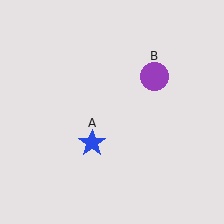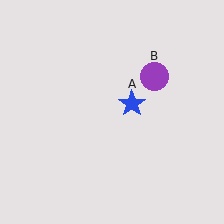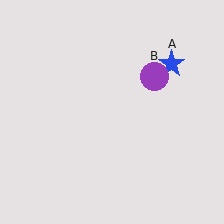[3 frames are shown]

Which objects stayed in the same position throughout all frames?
Purple circle (object B) remained stationary.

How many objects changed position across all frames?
1 object changed position: blue star (object A).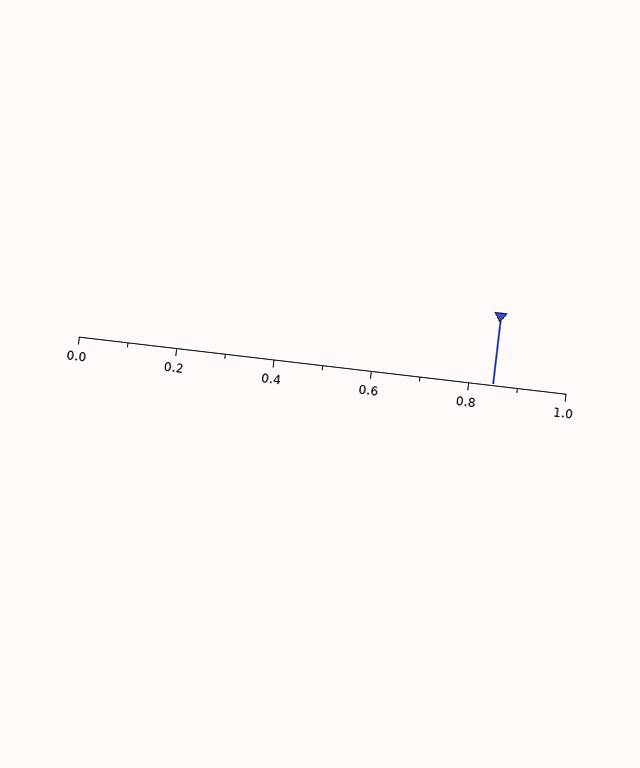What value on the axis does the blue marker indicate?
The marker indicates approximately 0.85.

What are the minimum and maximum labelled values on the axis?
The axis runs from 0.0 to 1.0.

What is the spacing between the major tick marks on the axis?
The major ticks are spaced 0.2 apart.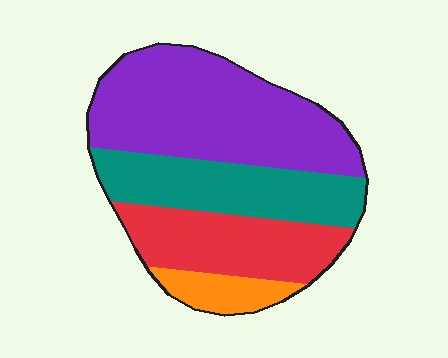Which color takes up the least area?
Orange, at roughly 10%.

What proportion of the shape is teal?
Teal covers about 25% of the shape.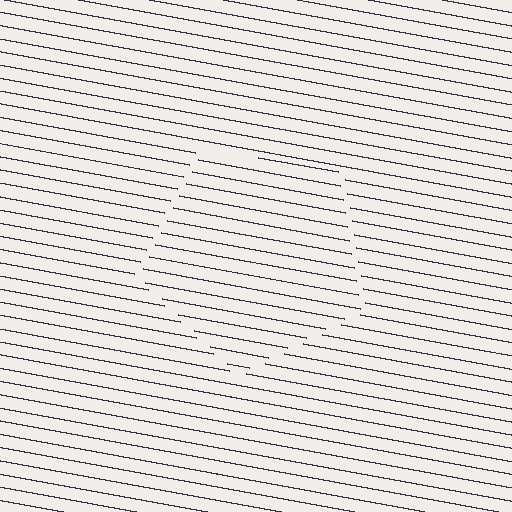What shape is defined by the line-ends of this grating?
An illusory pentagon. The interior of the shape contains the same grating, shifted by half a period — the contour is defined by the phase discontinuity where line-ends from the inner and outer gratings abut.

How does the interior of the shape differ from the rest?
The interior of the shape contains the same grating, shifted by half a period — the contour is defined by the phase discontinuity where line-ends from the inner and outer gratings abut.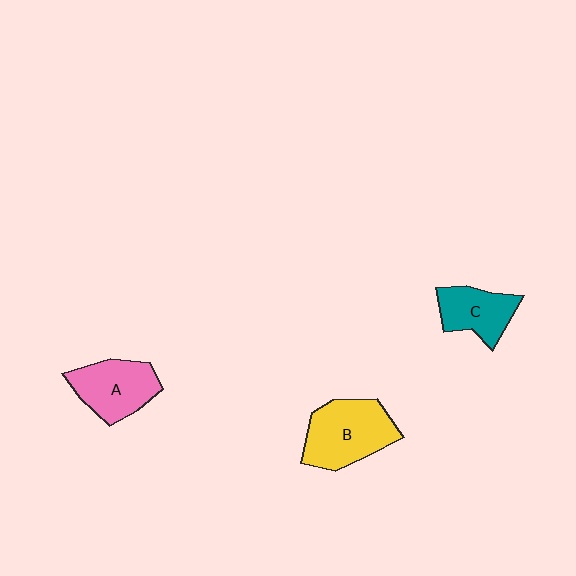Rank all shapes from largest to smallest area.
From largest to smallest: B (yellow), A (pink), C (teal).